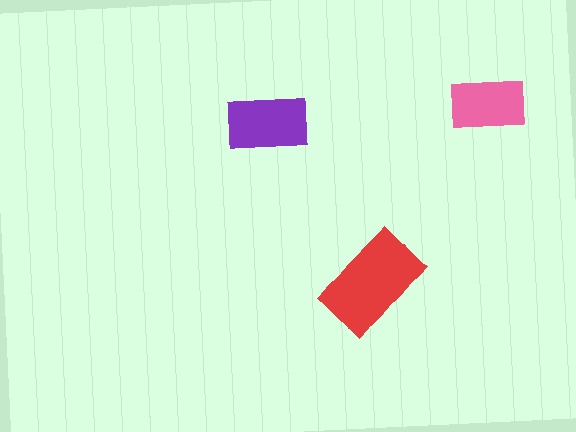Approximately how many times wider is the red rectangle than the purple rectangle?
About 1.5 times wider.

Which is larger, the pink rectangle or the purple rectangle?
The purple one.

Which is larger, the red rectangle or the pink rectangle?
The red one.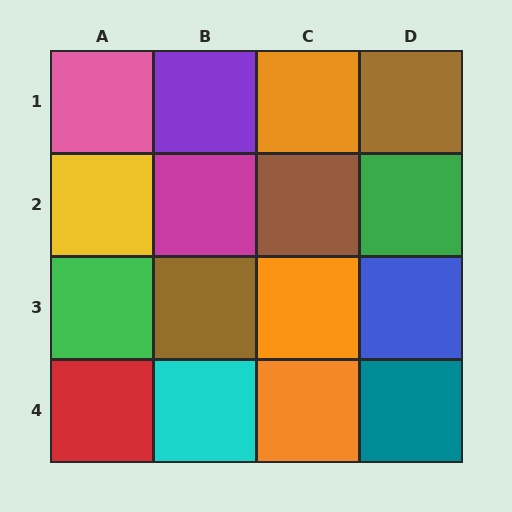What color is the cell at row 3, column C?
Orange.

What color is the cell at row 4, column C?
Orange.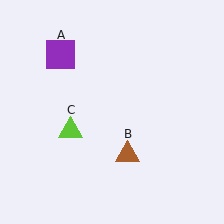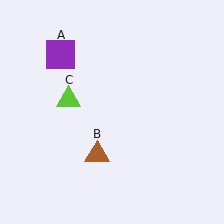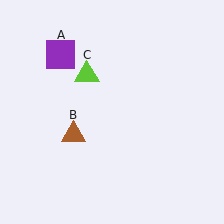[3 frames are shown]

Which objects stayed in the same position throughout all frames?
Purple square (object A) remained stationary.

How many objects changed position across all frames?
2 objects changed position: brown triangle (object B), lime triangle (object C).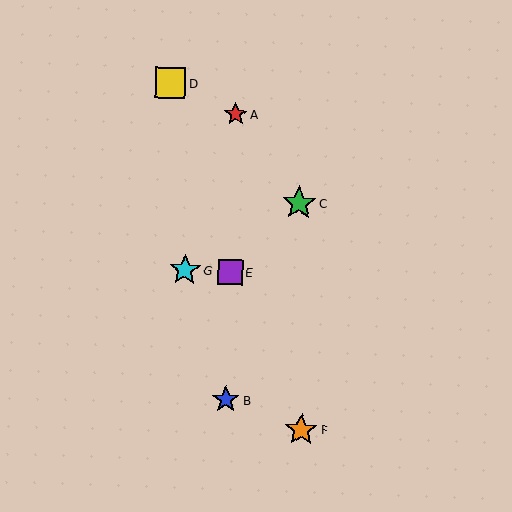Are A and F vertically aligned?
No, A is at x≈236 and F is at x≈301.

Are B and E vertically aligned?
Yes, both are at x≈226.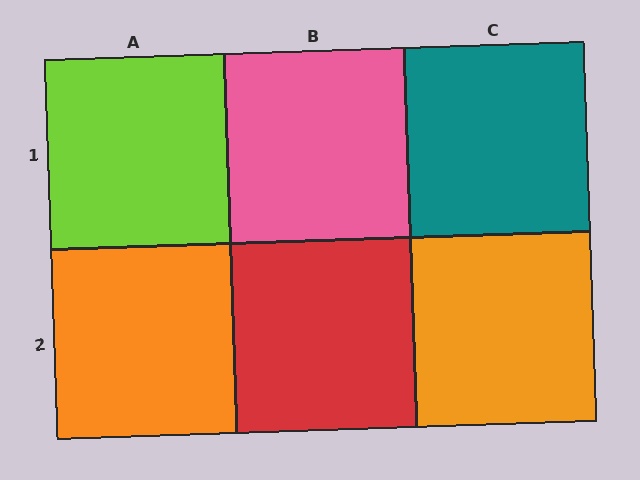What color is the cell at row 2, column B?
Red.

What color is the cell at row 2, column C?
Orange.